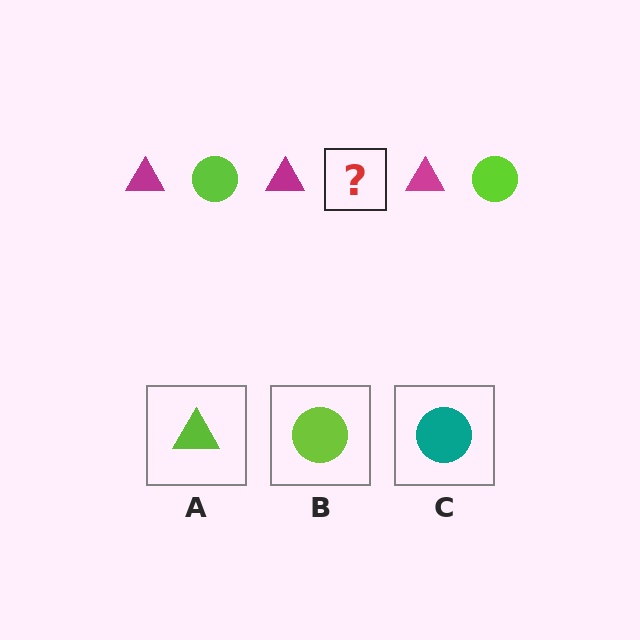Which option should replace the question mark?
Option B.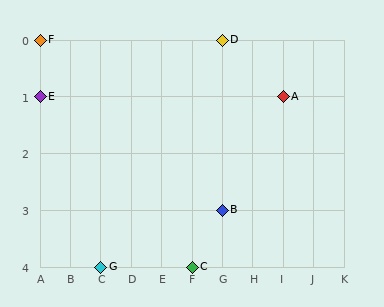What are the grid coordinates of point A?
Point A is at grid coordinates (I, 1).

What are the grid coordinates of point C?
Point C is at grid coordinates (F, 4).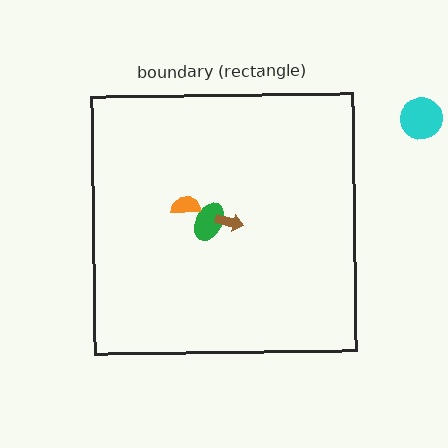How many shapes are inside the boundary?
3 inside, 1 outside.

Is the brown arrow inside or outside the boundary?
Inside.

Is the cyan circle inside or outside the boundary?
Outside.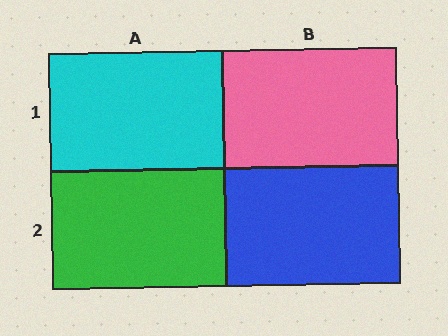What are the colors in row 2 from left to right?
Green, blue.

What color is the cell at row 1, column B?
Pink.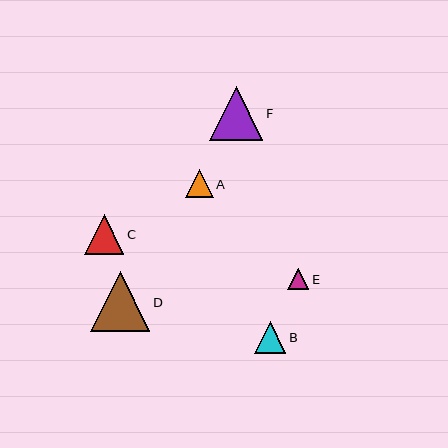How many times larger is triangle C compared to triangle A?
Triangle C is approximately 1.4 times the size of triangle A.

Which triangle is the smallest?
Triangle E is the smallest with a size of approximately 21 pixels.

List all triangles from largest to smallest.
From largest to smallest: D, F, C, B, A, E.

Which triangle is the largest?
Triangle D is the largest with a size of approximately 59 pixels.